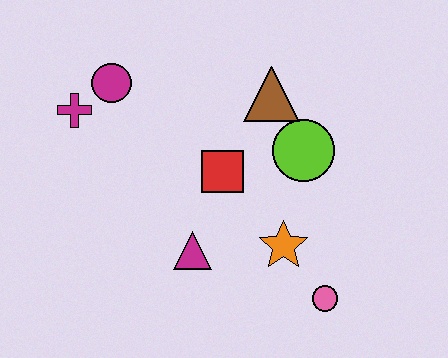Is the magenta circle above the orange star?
Yes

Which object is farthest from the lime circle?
The magenta cross is farthest from the lime circle.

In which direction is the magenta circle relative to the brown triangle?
The magenta circle is to the left of the brown triangle.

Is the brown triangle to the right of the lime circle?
No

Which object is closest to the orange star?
The pink circle is closest to the orange star.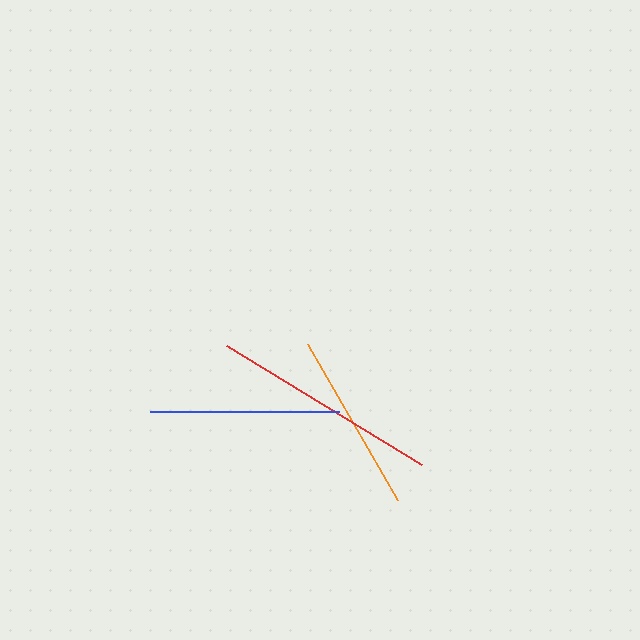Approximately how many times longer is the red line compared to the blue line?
The red line is approximately 1.2 times the length of the blue line.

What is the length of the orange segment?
The orange segment is approximately 179 pixels long.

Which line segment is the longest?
The red line is the longest at approximately 229 pixels.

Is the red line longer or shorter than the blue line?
The red line is longer than the blue line.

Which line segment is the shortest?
The orange line is the shortest at approximately 179 pixels.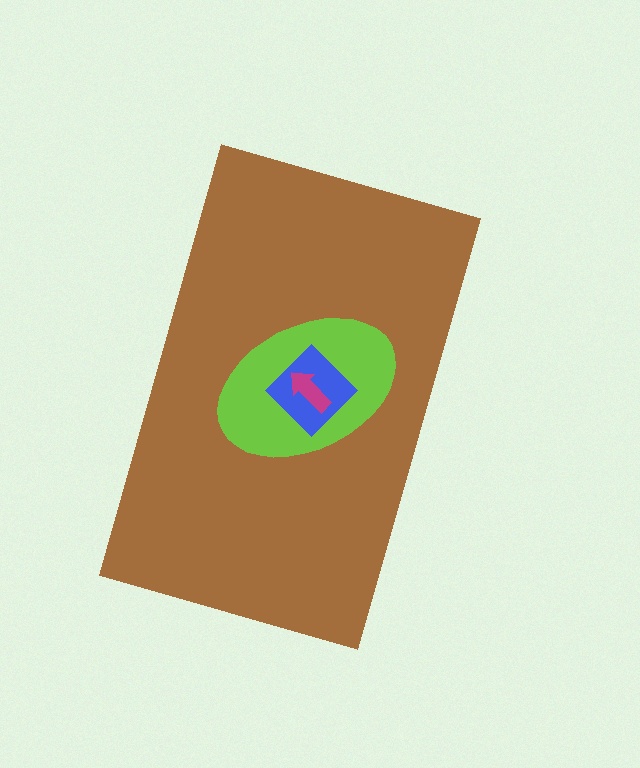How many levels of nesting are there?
4.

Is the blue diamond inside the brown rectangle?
Yes.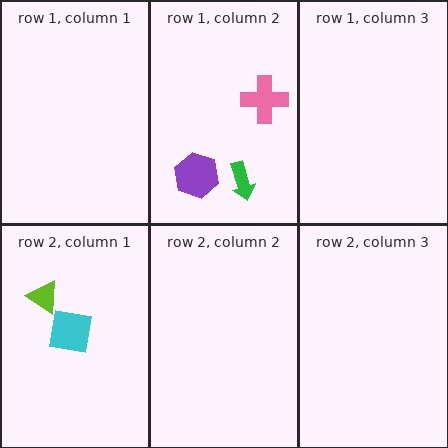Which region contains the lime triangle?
The row 2, column 1 region.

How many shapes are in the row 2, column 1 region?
2.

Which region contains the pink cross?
The row 1, column 2 region.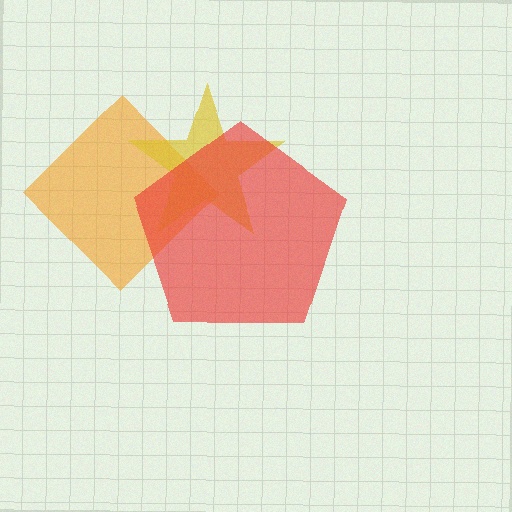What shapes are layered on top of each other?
The layered shapes are: an orange diamond, a yellow star, a red pentagon.